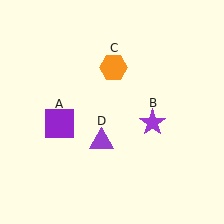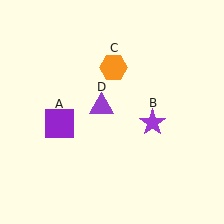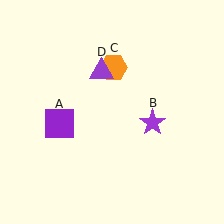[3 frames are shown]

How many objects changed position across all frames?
1 object changed position: purple triangle (object D).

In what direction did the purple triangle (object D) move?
The purple triangle (object D) moved up.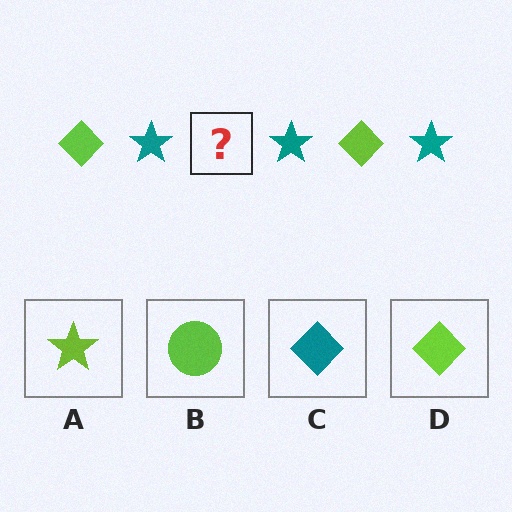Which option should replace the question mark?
Option D.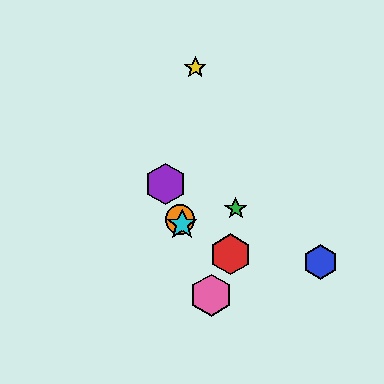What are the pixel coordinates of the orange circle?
The orange circle is at (180, 219).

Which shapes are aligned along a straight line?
The purple hexagon, the orange circle, the cyan star, the pink hexagon are aligned along a straight line.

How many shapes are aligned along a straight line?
4 shapes (the purple hexagon, the orange circle, the cyan star, the pink hexagon) are aligned along a straight line.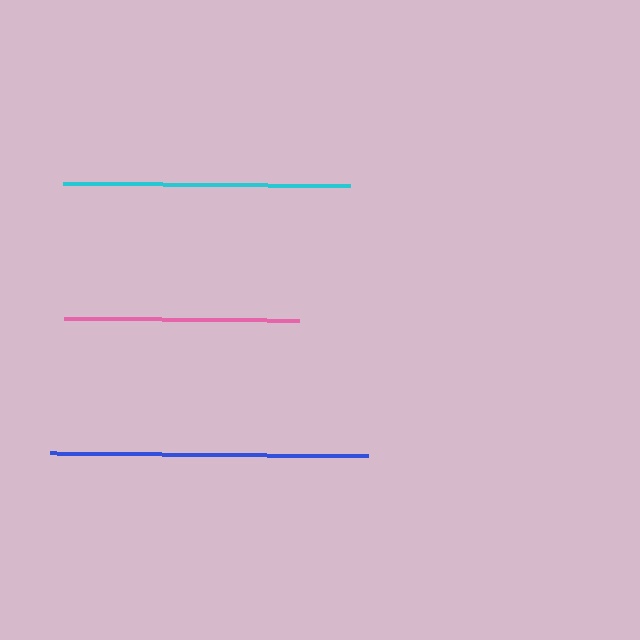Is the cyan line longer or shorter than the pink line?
The cyan line is longer than the pink line.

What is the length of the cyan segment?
The cyan segment is approximately 287 pixels long.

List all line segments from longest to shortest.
From longest to shortest: blue, cyan, pink.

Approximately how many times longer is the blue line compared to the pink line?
The blue line is approximately 1.4 times the length of the pink line.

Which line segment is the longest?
The blue line is the longest at approximately 318 pixels.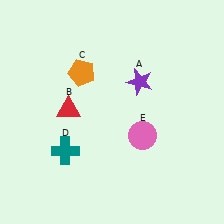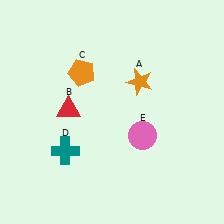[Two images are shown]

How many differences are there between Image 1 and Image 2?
There is 1 difference between the two images.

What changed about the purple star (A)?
In Image 1, A is purple. In Image 2, it changed to orange.